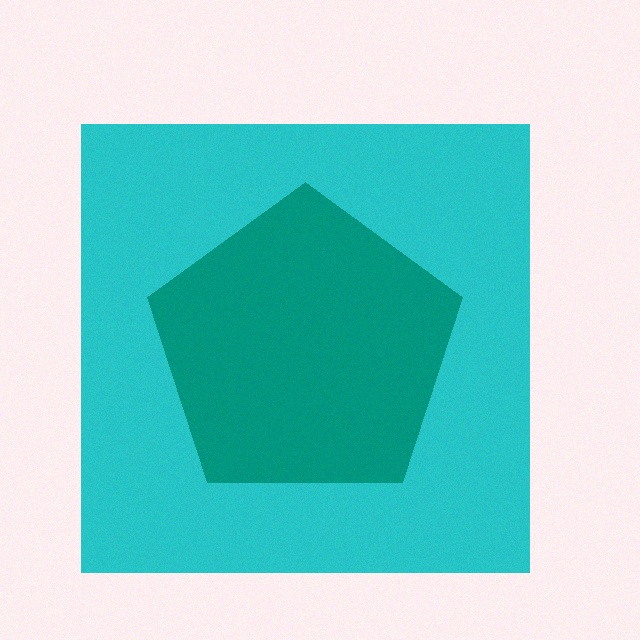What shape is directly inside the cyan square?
The teal pentagon.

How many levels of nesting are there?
2.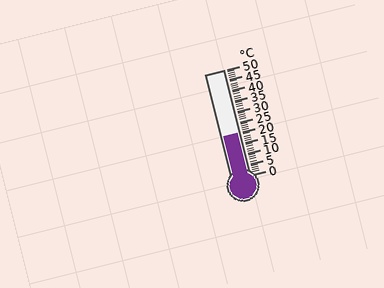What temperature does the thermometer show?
The thermometer shows approximately 20°C.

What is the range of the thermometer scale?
The thermometer scale ranges from 0°C to 50°C.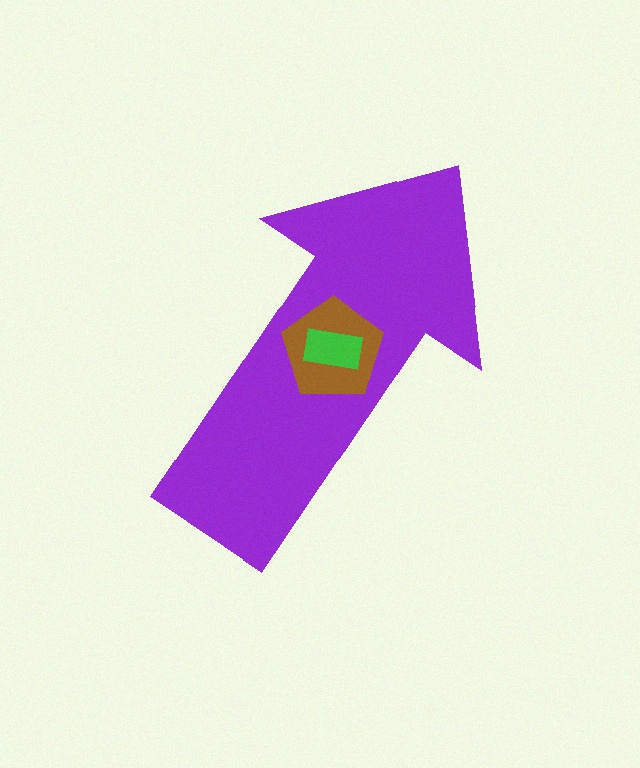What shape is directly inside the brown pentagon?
The green rectangle.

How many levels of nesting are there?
3.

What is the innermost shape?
The green rectangle.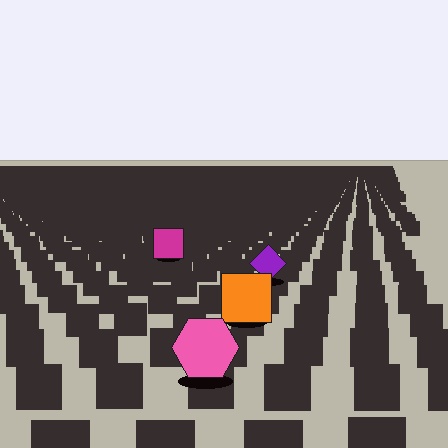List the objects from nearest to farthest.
From nearest to farthest: the pink hexagon, the orange square, the purple diamond, the magenta square.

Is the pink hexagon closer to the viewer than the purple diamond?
Yes. The pink hexagon is closer — you can tell from the texture gradient: the ground texture is coarser near it.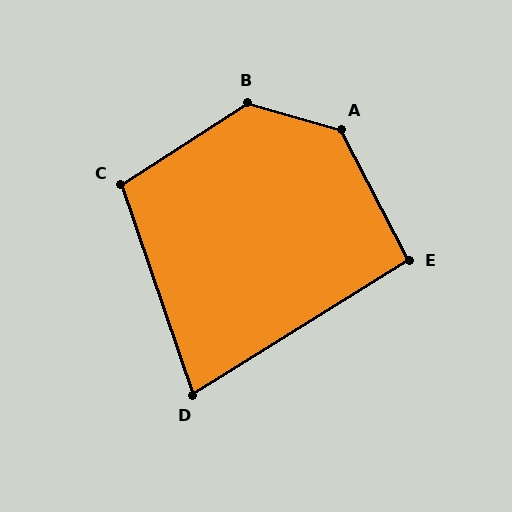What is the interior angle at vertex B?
Approximately 132 degrees (obtuse).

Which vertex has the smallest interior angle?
D, at approximately 77 degrees.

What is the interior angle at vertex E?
Approximately 95 degrees (approximately right).